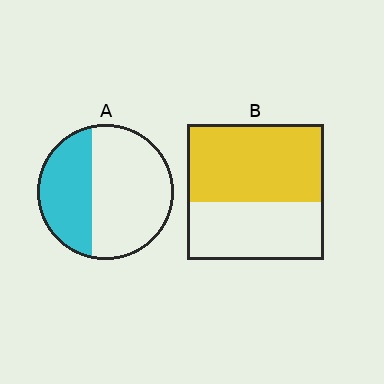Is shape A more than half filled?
No.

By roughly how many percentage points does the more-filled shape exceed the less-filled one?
By roughly 20 percentage points (B over A).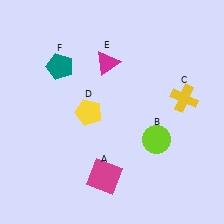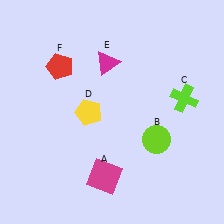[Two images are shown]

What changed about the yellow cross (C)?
In Image 1, C is yellow. In Image 2, it changed to lime.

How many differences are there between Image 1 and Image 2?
There are 2 differences between the two images.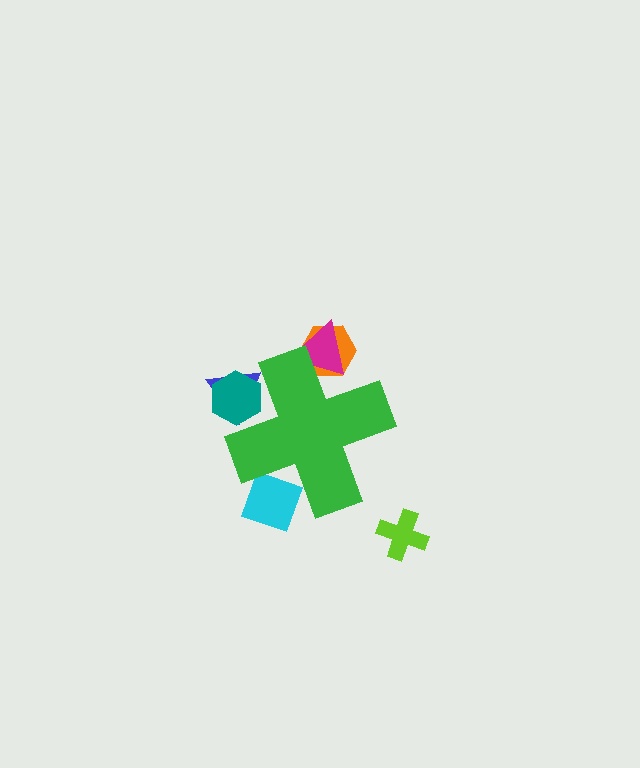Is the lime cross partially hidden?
No, the lime cross is fully visible.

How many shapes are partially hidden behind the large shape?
5 shapes are partially hidden.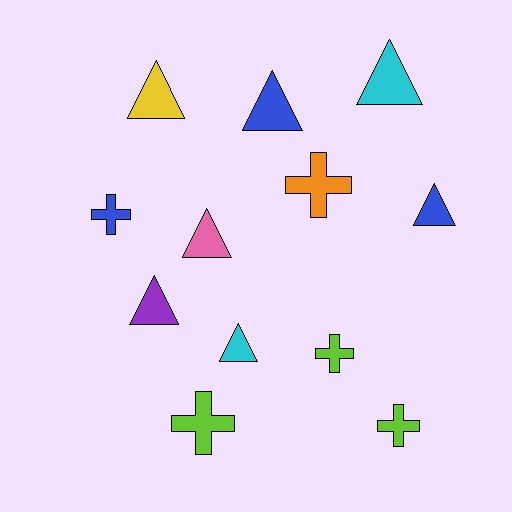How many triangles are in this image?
There are 7 triangles.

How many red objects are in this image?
There are no red objects.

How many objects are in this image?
There are 12 objects.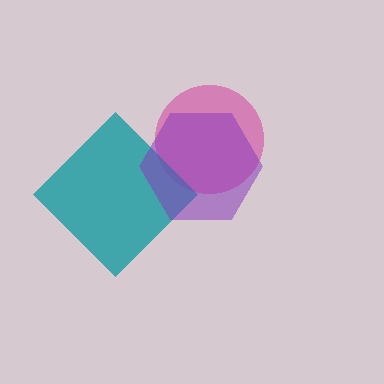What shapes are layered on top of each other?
The layered shapes are: a magenta circle, a teal diamond, a purple hexagon.